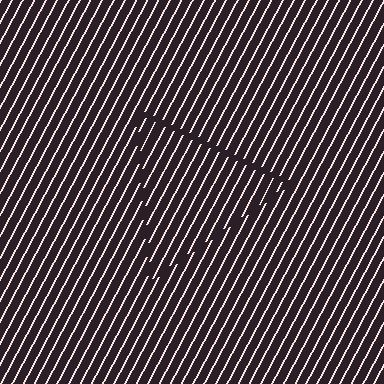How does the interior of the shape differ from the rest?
The interior of the shape contains the same grating, shifted by half a period — the contour is defined by the phase discontinuity where line-ends from the inner and outer gratings abut.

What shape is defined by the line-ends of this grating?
An illusory triangle. The interior of the shape contains the same grating, shifted by half a period — the contour is defined by the phase discontinuity where line-ends from the inner and outer gratings abut.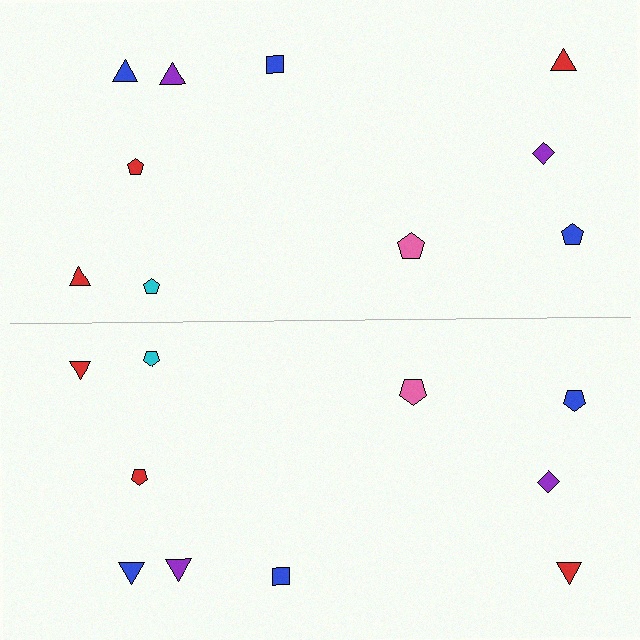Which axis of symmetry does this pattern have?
The pattern has a horizontal axis of symmetry running through the center of the image.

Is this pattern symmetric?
Yes, this pattern has bilateral (reflection) symmetry.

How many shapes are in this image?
There are 20 shapes in this image.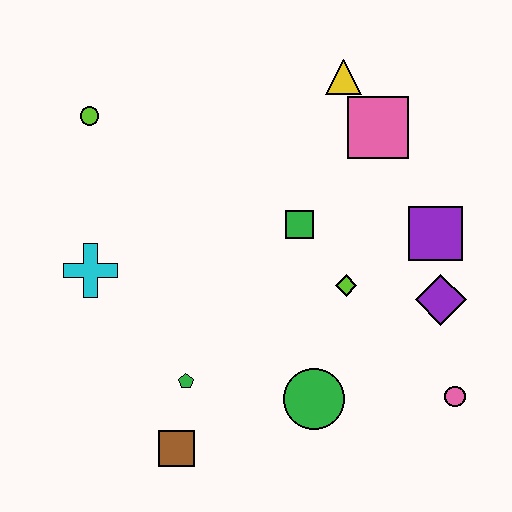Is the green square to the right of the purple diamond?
No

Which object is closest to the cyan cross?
The green pentagon is closest to the cyan cross.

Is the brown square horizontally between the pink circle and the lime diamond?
No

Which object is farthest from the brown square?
The yellow triangle is farthest from the brown square.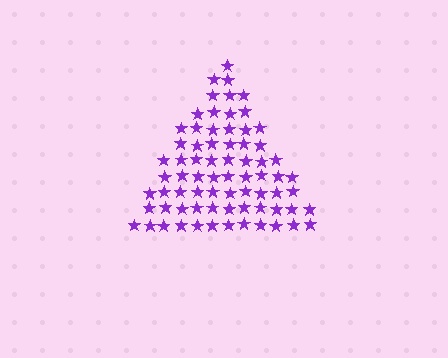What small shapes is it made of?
It is made of small stars.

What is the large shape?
The large shape is a triangle.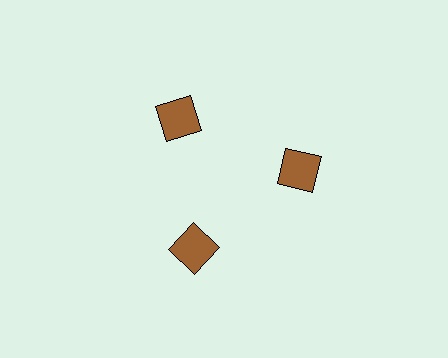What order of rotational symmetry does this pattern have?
This pattern has 3-fold rotational symmetry.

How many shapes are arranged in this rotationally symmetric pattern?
There are 3 shapes, arranged in 3 groups of 1.